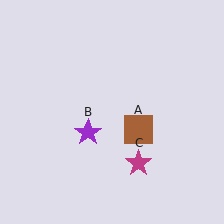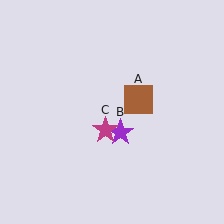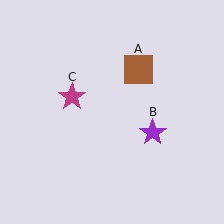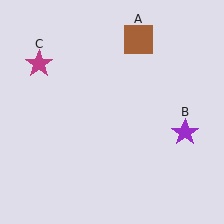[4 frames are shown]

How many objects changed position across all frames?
3 objects changed position: brown square (object A), purple star (object B), magenta star (object C).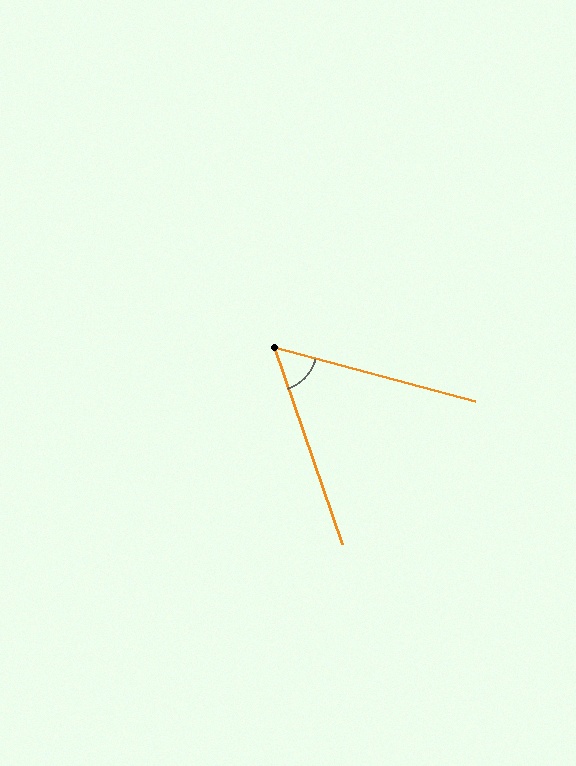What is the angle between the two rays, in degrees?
Approximately 56 degrees.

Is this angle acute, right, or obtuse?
It is acute.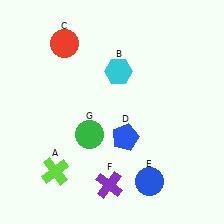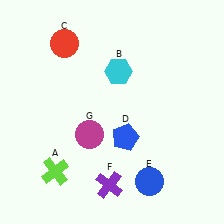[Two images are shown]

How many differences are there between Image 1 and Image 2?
There is 1 difference between the two images.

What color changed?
The circle (G) changed from green in Image 1 to magenta in Image 2.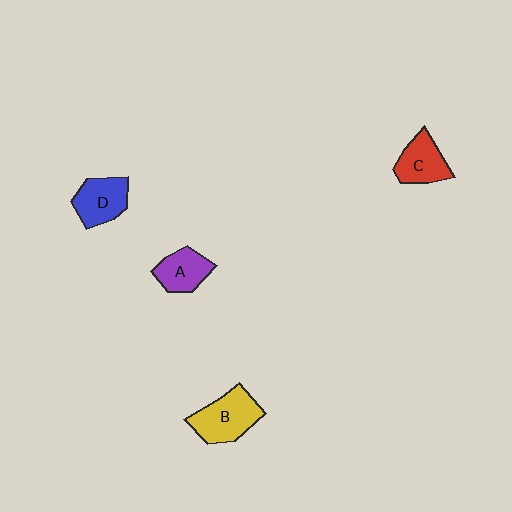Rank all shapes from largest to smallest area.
From largest to smallest: B (yellow), D (blue), C (red), A (purple).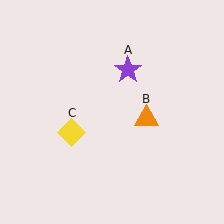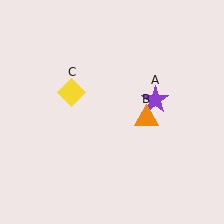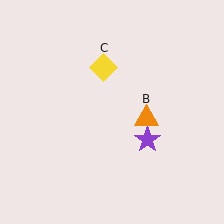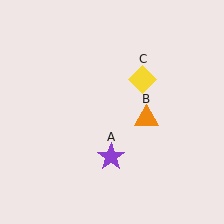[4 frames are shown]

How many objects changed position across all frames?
2 objects changed position: purple star (object A), yellow diamond (object C).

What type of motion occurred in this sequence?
The purple star (object A), yellow diamond (object C) rotated clockwise around the center of the scene.